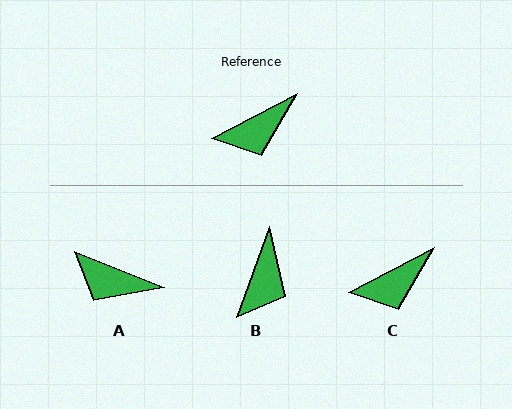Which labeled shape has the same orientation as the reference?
C.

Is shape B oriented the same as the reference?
No, it is off by about 43 degrees.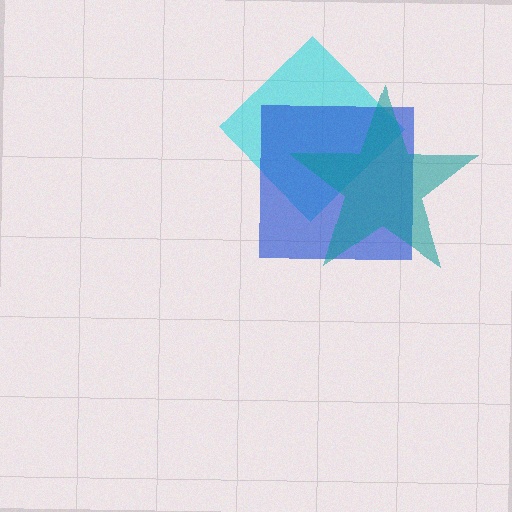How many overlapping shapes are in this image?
There are 3 overlapping shapes in the image.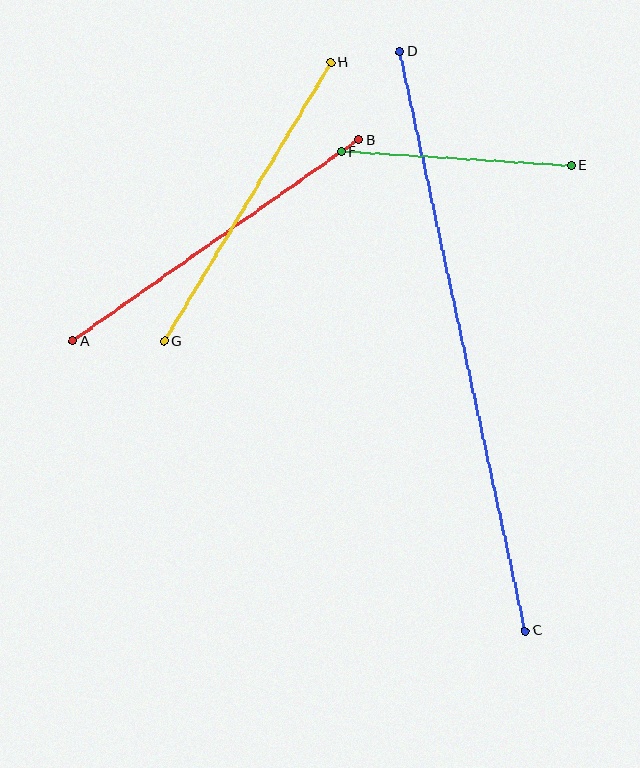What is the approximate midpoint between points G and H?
The midpoint is at approximately (248, 202) pixels.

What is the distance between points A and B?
The distance is approximately 350 pixels.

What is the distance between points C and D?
The distance is approximately 593 pixels.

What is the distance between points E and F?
The distance is approximately 230 pixels.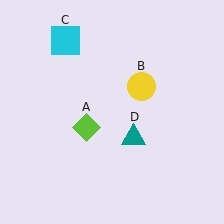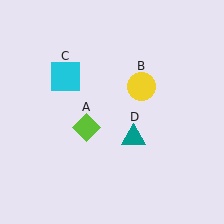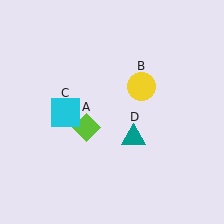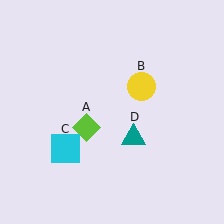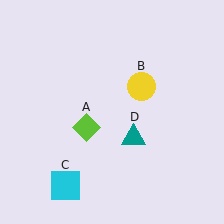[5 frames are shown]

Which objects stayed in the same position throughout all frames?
Lime diamond (object A) and yellow circle (object B) and teal triangle (object D) remained stationary.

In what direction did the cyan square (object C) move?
The cyan square (object C) moved down.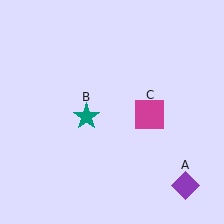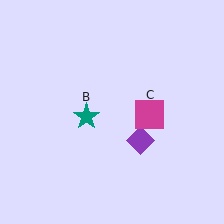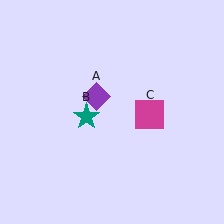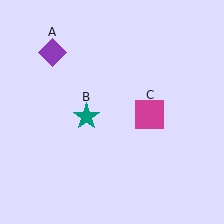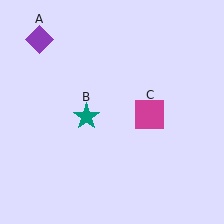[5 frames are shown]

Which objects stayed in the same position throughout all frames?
Teal star (object B) and magenta square (object C) remained stationary.